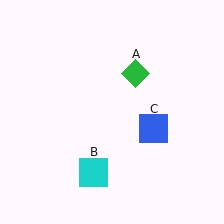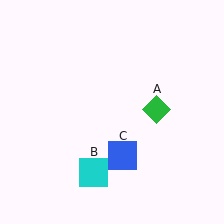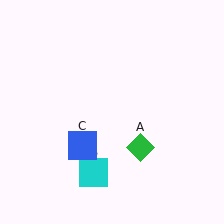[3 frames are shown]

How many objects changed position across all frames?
2 objects changed position: green diamond (object A), blue square (object C).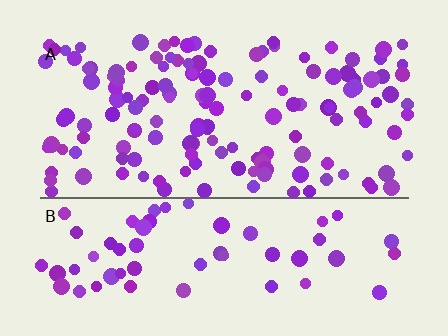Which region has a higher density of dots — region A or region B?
A (the top).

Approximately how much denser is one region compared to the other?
Approximately 2.2× — region A over region B.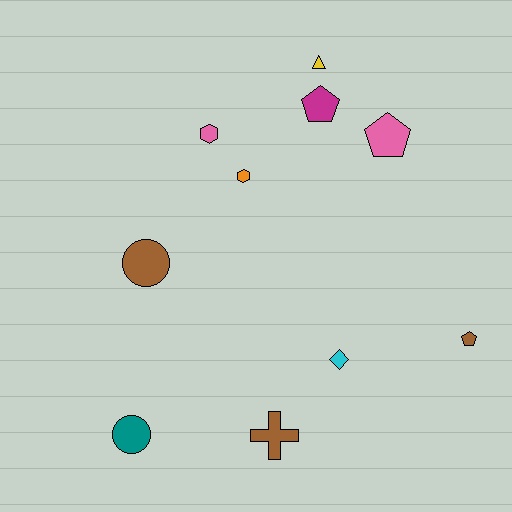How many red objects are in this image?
There are no red objects.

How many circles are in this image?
There are 2 circles.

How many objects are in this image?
There are 10 objects.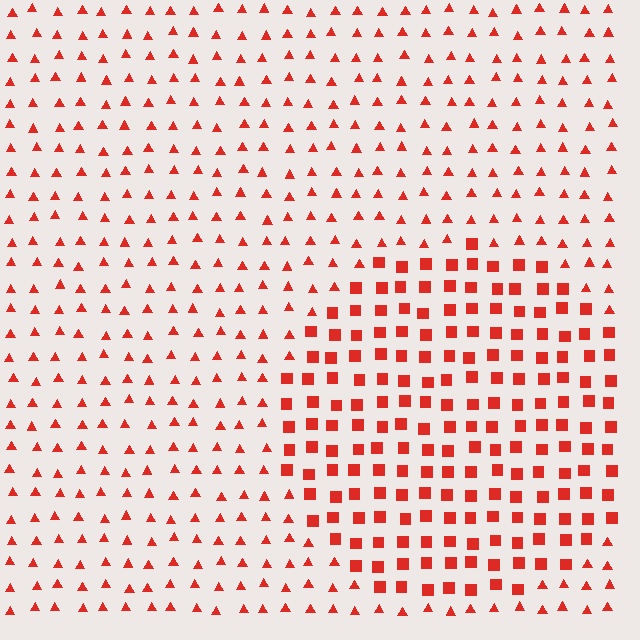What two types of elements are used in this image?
The image uses squares inside the circle region and triangles outside it.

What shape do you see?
I see a circle.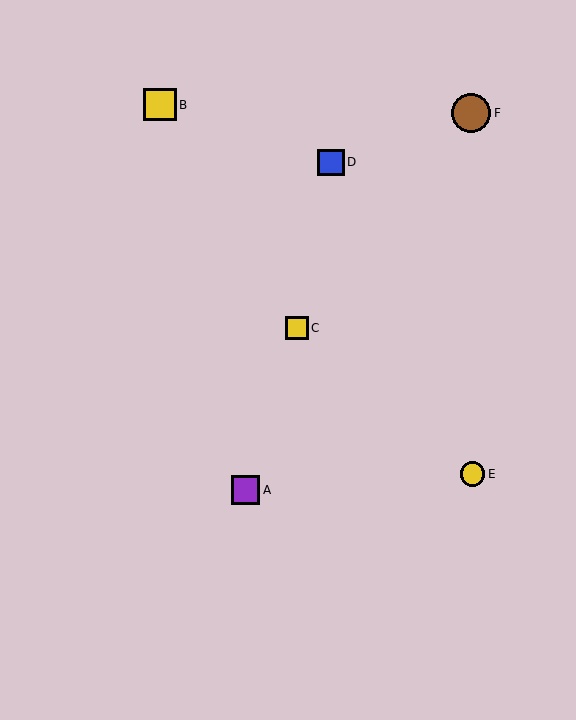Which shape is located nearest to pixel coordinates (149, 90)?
The yellow square (labeled B) at (160, 105) is nearest to that location.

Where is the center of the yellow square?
The center of the yellow square is at (297, 328).